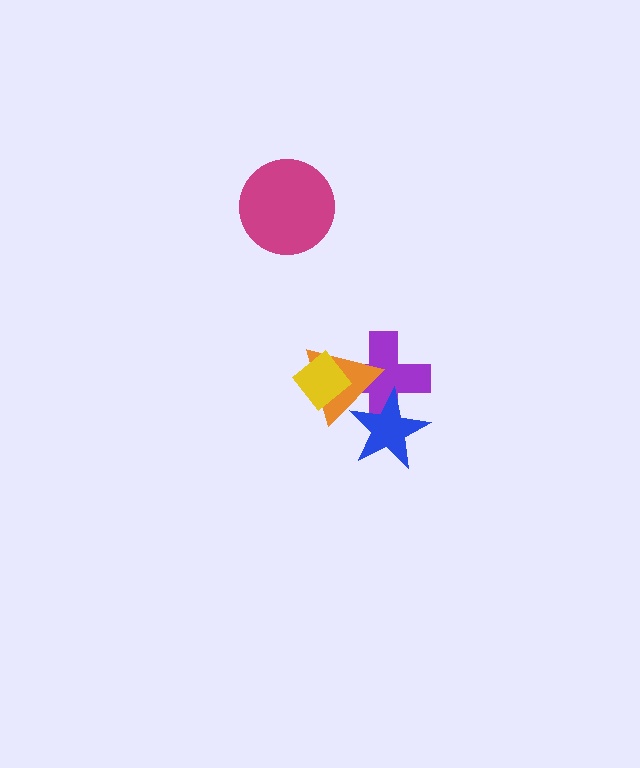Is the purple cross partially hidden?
Yes, it is partially covered by another shape.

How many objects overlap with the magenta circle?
0 objects overlap with the magenta circle.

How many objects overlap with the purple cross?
3 objects overlap with the purple cross.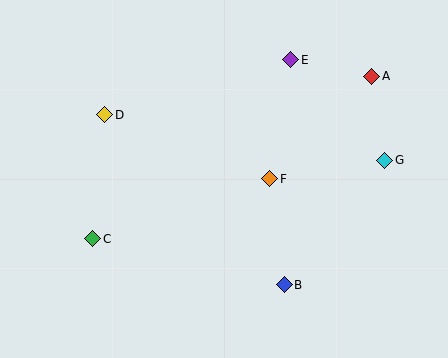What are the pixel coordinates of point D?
Point D is at (105, 115).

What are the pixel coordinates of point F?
Point F is at (270, 179).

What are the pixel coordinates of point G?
Point G is at (385, 160).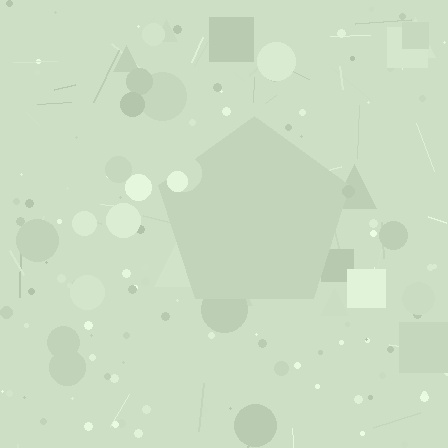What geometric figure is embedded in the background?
A pentagon is embedded in the background.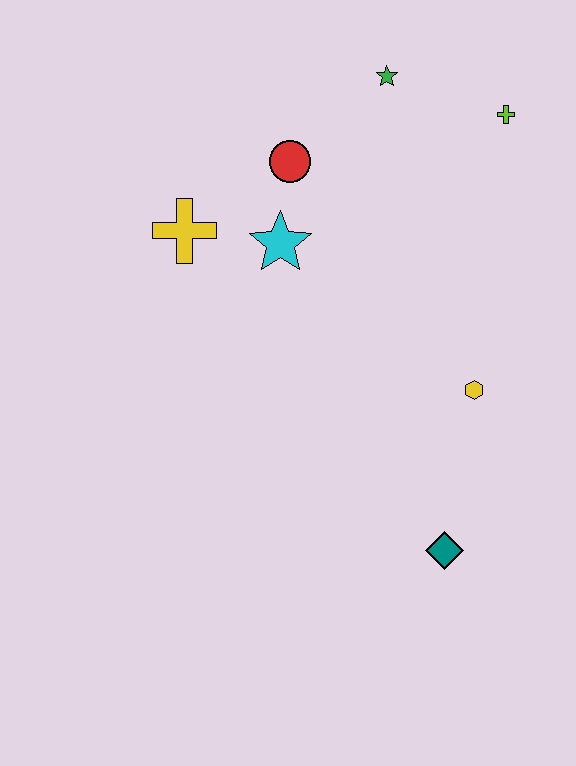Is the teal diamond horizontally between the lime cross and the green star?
Yes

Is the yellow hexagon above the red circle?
No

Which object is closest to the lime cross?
The green star is closest to the lime cross.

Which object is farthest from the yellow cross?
The teal diamond is farthest from the yellow cross.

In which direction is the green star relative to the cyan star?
The green star is above the cyan star.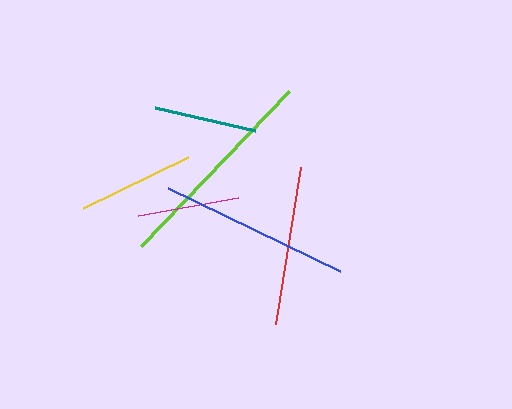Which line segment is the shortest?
The magenta line is the shortest at approximately 102 pixels.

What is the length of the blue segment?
The blue segment is approximately 190 pixels long.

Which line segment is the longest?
The lime line is the longest at approximately 214 pixels.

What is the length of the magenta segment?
The magenta segment is approximately 102 pixels long.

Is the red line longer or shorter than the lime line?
The lime line is longer than the red line.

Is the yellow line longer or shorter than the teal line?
The yellow line is longer than the teal line.